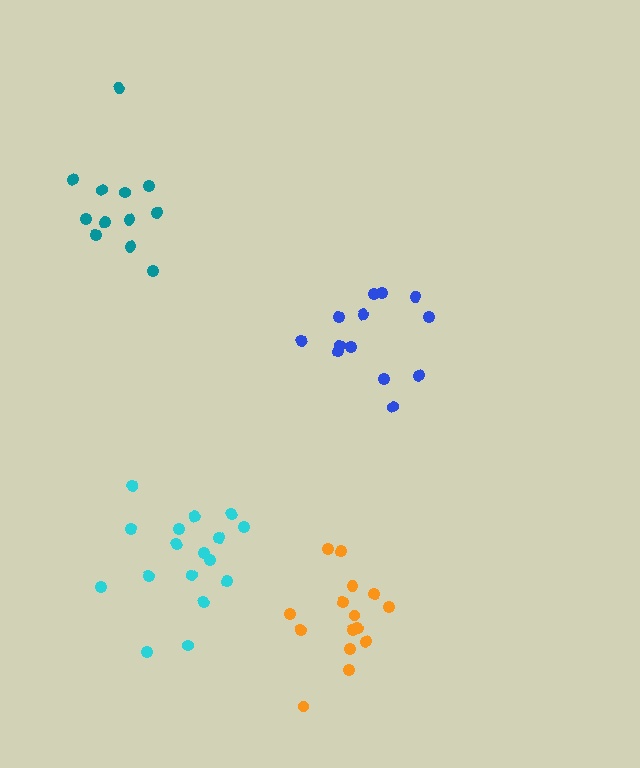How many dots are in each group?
Group 1: 13 dots, Group 2: 15 dots, Group 3: 12 dots, Group 4: 17 dots (57 total).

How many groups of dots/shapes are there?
There are 4 groups.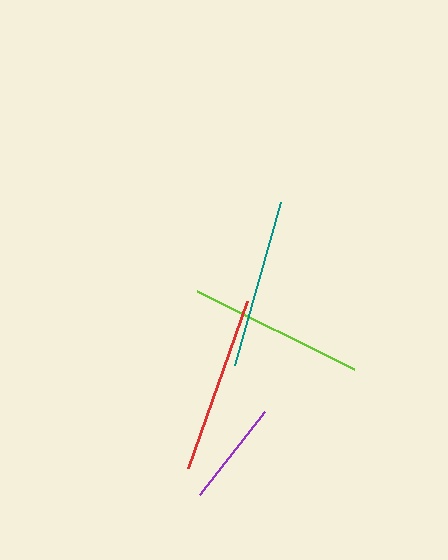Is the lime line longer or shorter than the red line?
The red line is longer than the lime line.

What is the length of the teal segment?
The teal segment is approximately 170 pixels long.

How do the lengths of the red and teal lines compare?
The red and teal lines are approximately the same length.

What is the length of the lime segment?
The lime segment is approximately 175 pixels long.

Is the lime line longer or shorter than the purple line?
The lime line is longer than the purple line.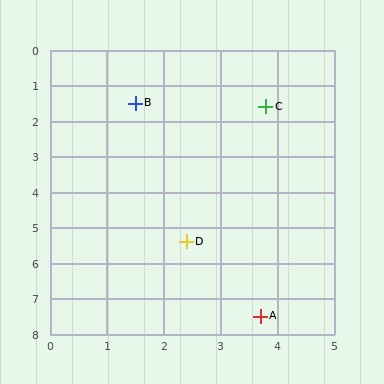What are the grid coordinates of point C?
Point C is at approximately (3.8, 1.6).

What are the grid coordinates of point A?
Point A is at approximately (3.7, 7.5).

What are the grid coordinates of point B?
Point B is at approximately (1.5, 1.5).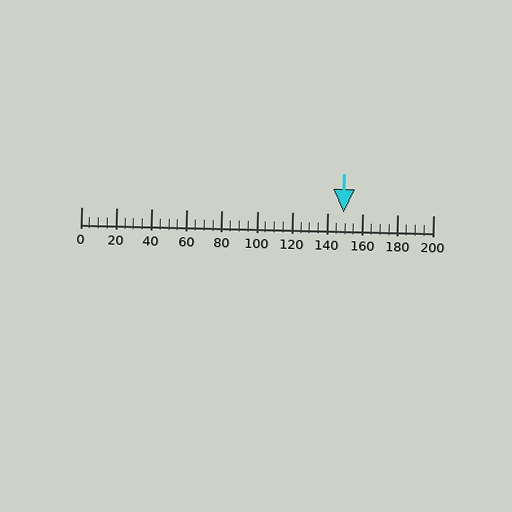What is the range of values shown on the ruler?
The ruler shows values from 0 to 200.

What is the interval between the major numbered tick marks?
The major tick marks are spaced 20 units apart.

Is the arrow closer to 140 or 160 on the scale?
The arrow is closer to 140.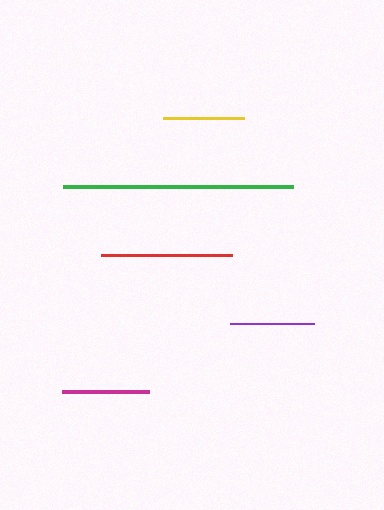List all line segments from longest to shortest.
From longest to shortest: green, red, magenta, purple, yellow.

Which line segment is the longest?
The green line is the longest at approximately 230 pixels.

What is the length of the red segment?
The red segment is approximately 132 pixels long.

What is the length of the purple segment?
The purple segment is approximately 84 pixels long.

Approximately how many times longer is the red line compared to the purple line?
The red line is approximately 1.6 times the length of the purple line.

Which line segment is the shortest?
The yellow line is the shortest at approximately 82 pixels.